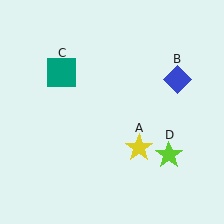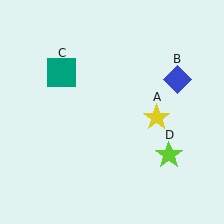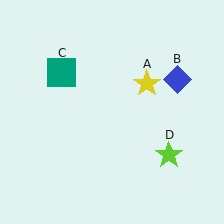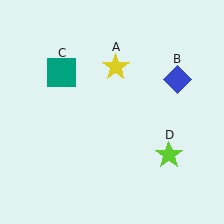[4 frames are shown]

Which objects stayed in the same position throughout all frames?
Blue diamond (object B) and teal square (object C) and lime star (object D) remained stationary.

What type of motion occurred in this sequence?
The yellow star (object A) rotated counterclockwise around the center of the scene.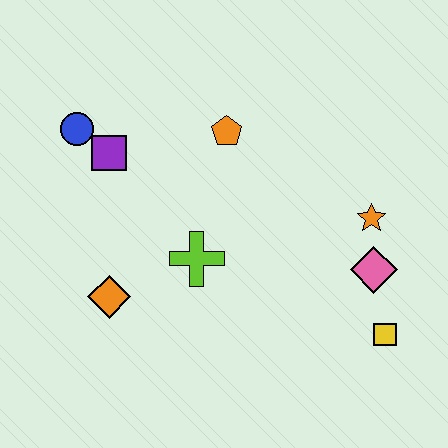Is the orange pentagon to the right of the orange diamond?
Yes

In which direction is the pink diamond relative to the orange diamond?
The pink diamond is to the right of the orange diamond.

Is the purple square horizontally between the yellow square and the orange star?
No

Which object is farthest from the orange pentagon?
The yellow square is farthest from the orange pentagon.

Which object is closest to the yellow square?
The pink diamond is closest to the yellow square.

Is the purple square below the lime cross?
No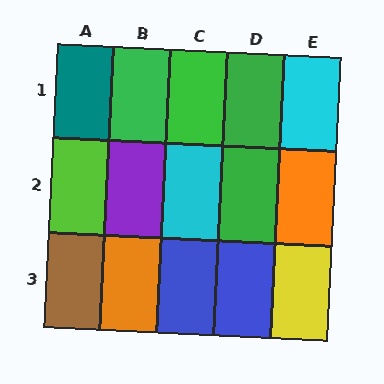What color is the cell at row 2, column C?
Cyan.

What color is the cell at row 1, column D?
Green.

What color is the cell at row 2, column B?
Purple.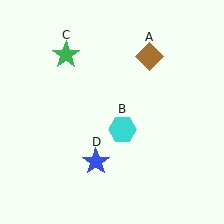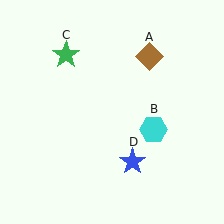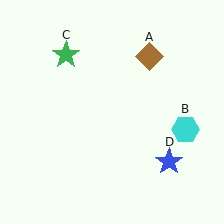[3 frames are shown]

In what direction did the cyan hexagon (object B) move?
The cyan hexagon (object B) moved right.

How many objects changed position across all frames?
2 objects changed position: cyan hexagon (object B), blue star (object D).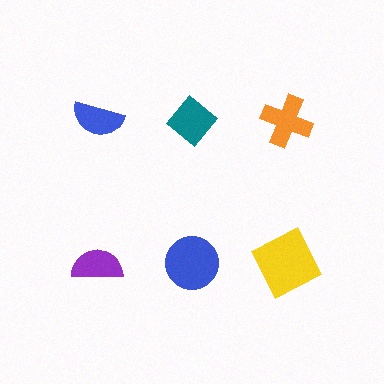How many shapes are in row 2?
3 shapes.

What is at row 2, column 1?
A purple semicircle.